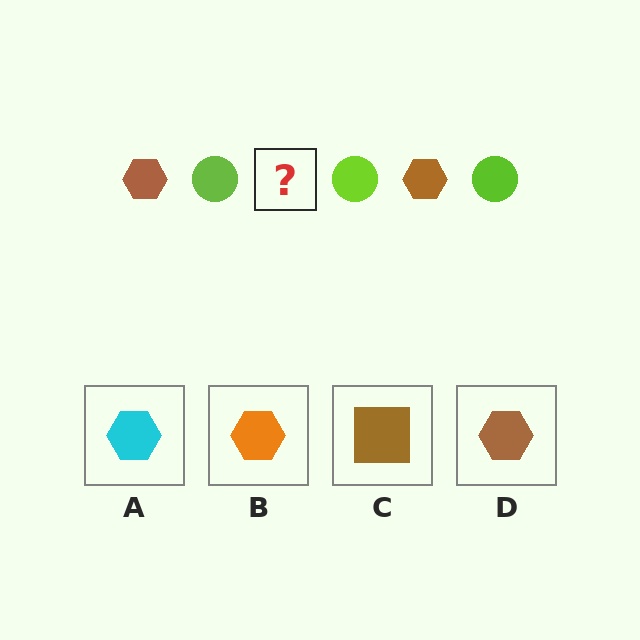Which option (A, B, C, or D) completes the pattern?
D.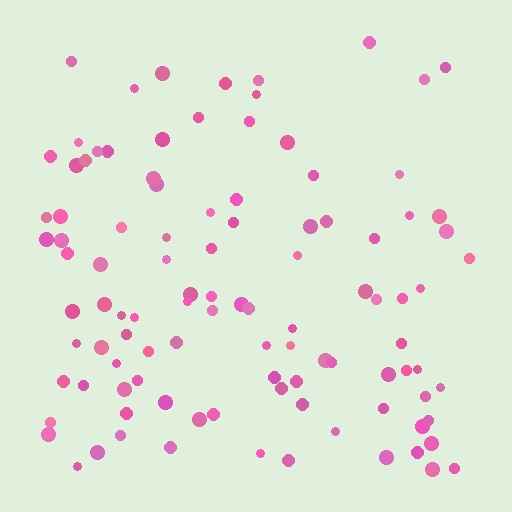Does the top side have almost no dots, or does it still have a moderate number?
Still a moderate number, just noticeably fewer than the bottom.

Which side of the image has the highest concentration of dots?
The bottom.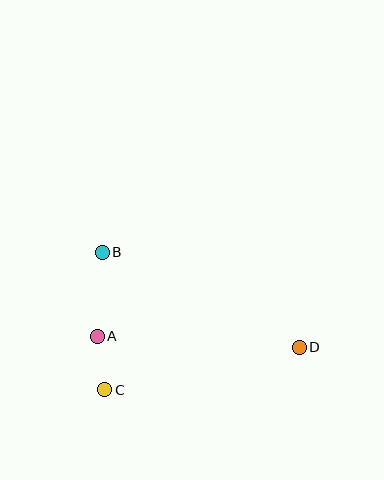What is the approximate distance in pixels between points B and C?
The distance between B and C is approximately 137 pixels.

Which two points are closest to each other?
Points A and C are closest to each other.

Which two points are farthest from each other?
Points B and D are farthest from each other.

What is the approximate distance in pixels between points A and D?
The distance between A and D is approximately 202 pixels.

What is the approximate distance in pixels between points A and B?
The distance between A and B is approximately 84 pixels.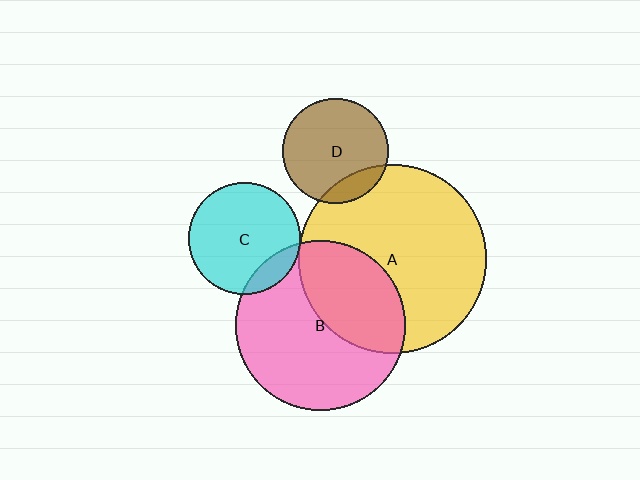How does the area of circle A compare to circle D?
Approximately 3.2 times.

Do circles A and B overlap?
Yes.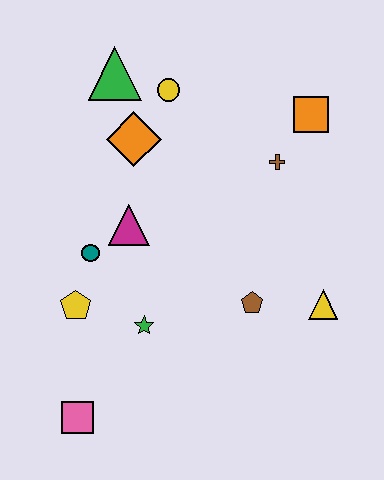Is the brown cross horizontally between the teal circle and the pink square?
No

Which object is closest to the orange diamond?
The yellow circle is closest to the orange diamond.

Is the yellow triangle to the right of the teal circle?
Yes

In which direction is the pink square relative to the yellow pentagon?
The pink square is below the yellow pentagon.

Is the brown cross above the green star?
Yes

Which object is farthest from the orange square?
The pink square is farthest from the orange square.